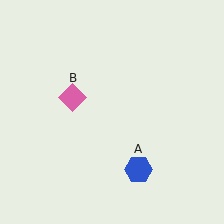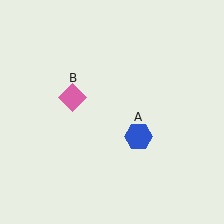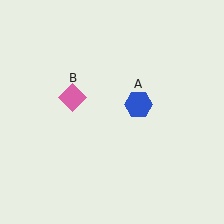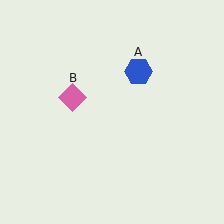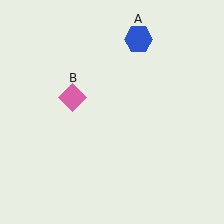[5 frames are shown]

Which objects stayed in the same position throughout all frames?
Pink diamond (object B) remained stationary.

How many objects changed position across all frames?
1 object changed position: blue hexagon (object A).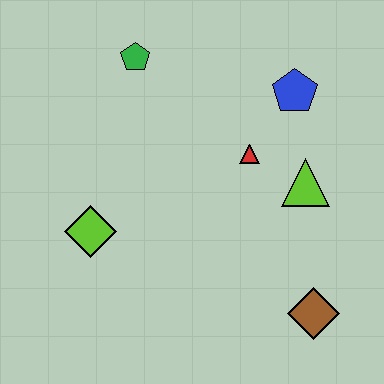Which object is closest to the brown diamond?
The lime triangle is closest to the brown diamond.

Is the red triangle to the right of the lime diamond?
Yes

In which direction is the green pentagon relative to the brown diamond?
The green pentagon is above the brown diamond.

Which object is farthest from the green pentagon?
The brown diamond is farthest from the green pentagon.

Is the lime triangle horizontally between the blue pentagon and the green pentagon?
No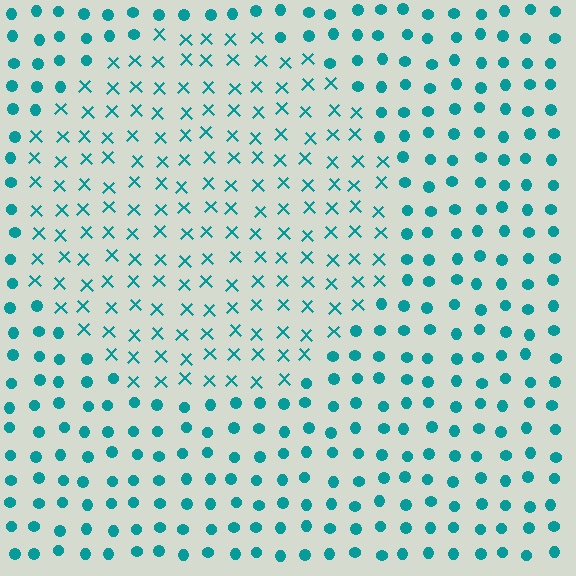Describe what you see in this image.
The image is filled with small teal elements arranged in a uniform grid. A circle-shaped region contains X marks, while the surrounding area contains circles. The boundary is defined purely by the change in element shape.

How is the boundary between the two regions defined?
The boundary is defined by a change in element shape: X marks inside vs. circles outside. All elements share the same color and spacing.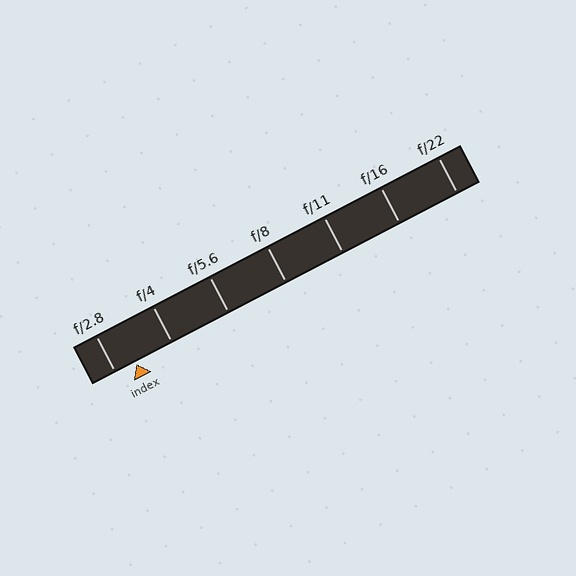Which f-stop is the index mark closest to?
The index mark is closest to f/2.8.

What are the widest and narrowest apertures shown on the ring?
The widest aperture shown is f/2.8 and the narrowest is f/22.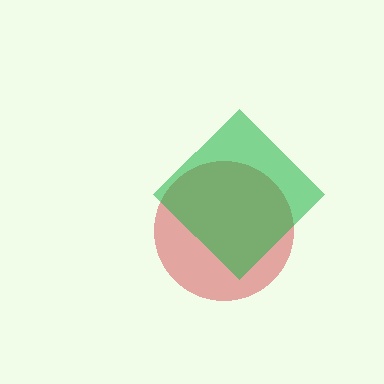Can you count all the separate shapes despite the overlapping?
Yes, there are 2 separate shapes.